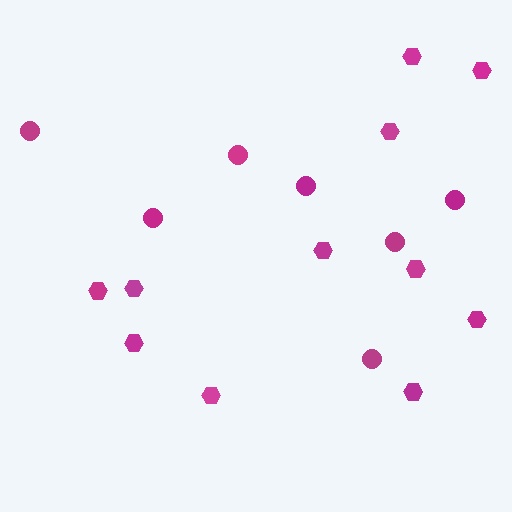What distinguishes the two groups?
There are 2 groups: one group of hexagons (11) and one group of circles (7).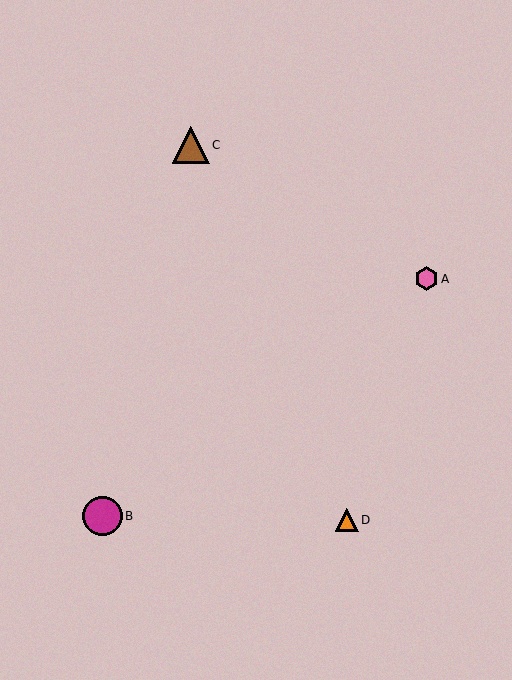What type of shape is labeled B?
Shape B is a magenta circle.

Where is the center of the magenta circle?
The center of the magenta circle is at (102, 516).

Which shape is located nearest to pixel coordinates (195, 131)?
The brown triangle (labeled C) at (191, 145) is nearest to that location.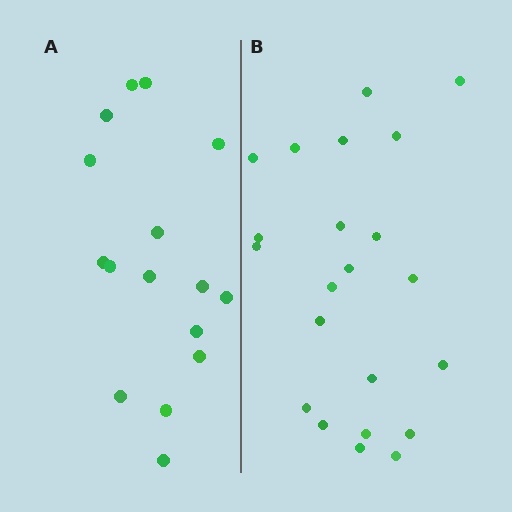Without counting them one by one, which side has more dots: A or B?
Region B (the right region) has more dots.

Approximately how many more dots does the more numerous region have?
Region B has about 6 more dots than region A.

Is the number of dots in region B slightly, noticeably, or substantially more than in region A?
Region B has noticeably more, but not dramatically so. The ratio is roughly 1.4 to 1.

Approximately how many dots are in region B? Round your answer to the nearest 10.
About 20 dots. (The exact count is 22, which rounds to 20.)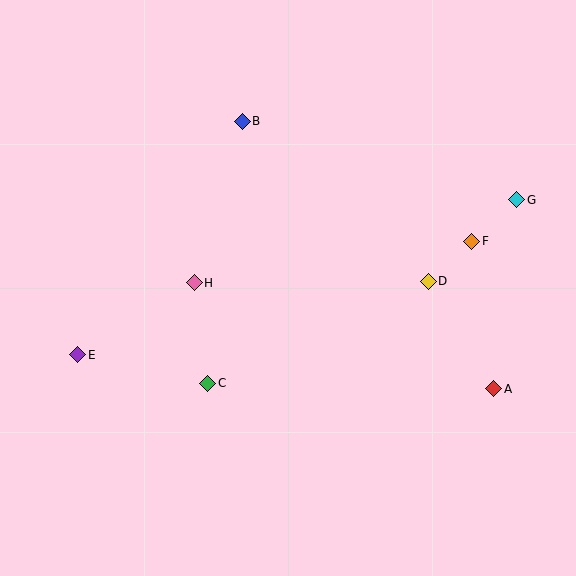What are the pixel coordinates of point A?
Point A is at (494, 389).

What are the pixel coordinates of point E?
Point E is at (78, 355).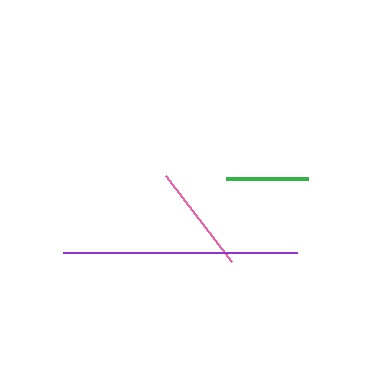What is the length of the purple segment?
The purple segment is approximately 234 pixels long.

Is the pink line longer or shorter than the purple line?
The purple line is longer than the pink line.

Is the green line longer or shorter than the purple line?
The purple line is longer than the green line.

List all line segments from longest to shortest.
From longest to shortest: purple, pink, green.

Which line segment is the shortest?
The green line is the shortest at approximately 83 pixels.